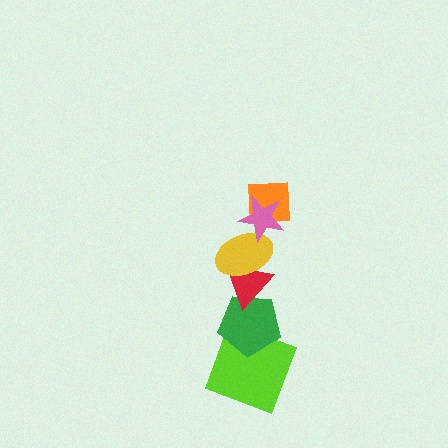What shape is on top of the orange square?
The pink star is on top of the orange square.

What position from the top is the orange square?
The orange square is 2nd from the top.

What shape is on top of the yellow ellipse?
The orange square is on top of the yellow ellipse.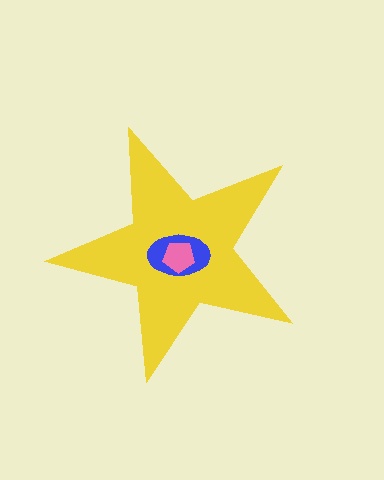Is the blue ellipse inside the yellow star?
Yes.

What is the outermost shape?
The yellow star.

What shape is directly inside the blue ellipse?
The pink pentagon.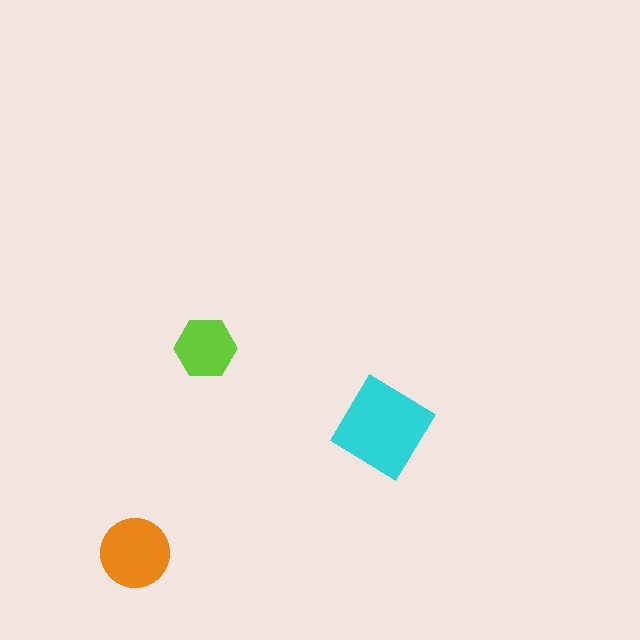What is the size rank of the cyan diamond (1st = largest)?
1st.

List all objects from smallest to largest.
The lime hexagon, the orange circle, the cyan diamond.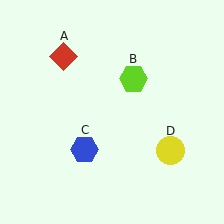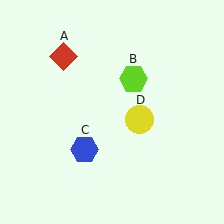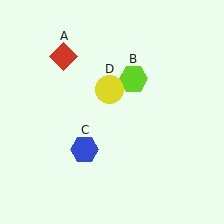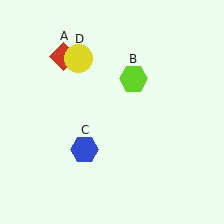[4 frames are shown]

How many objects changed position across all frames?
1 object changed position: yellow circle (object D).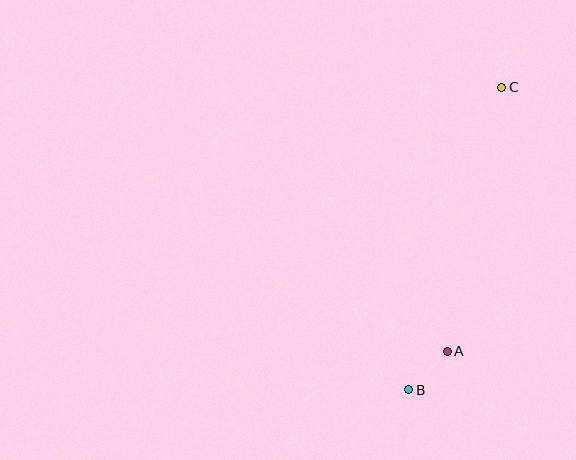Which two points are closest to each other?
Points A and B are closest to each other.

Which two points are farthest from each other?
Points B and C are farthest from each other.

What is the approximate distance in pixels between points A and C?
The distance between A and C is approximately 269 pixels.